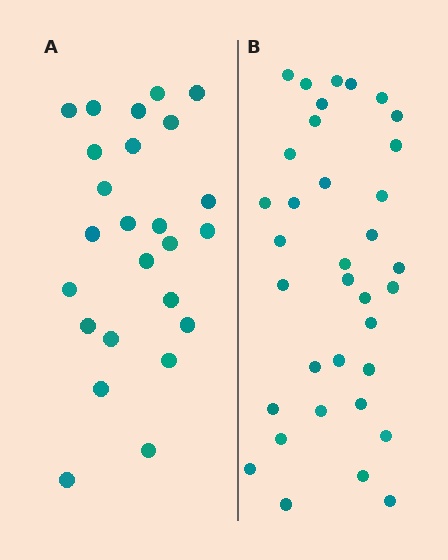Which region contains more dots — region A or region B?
Region B (the right region) has more dots.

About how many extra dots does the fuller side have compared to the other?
Region B has roughly 10 or so more dots than region A.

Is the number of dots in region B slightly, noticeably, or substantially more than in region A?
Region B has noticeably more, but not dramatically so. The ratio is roughly 1.4 to 1.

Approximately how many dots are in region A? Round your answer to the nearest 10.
About 20 dots. (The exact count is 25, which rounds to 20.)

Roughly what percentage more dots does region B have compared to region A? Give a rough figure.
About 40% more.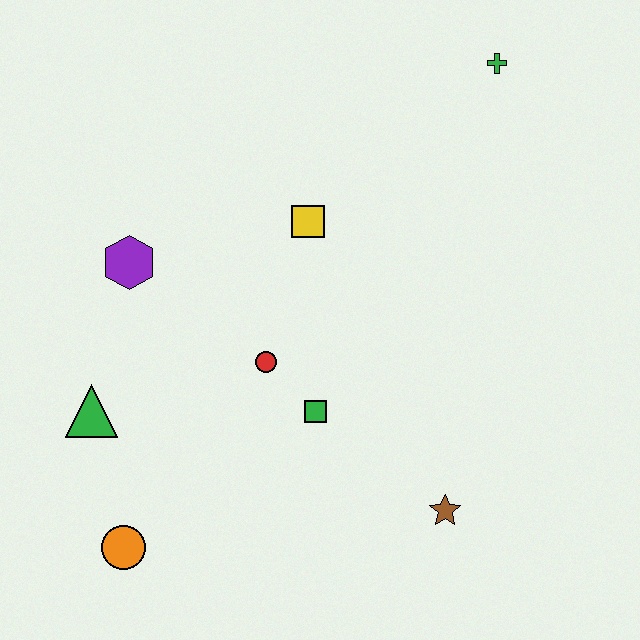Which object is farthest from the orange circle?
The green cross is farthest from the orange circle.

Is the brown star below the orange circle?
No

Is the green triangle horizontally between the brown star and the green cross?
No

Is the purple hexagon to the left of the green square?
Yes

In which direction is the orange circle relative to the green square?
The orange circle is to the left of the green square.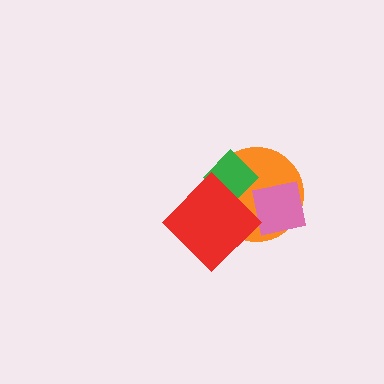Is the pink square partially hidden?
Yes, it is partially covered by another shape.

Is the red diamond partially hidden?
No, no other shape covers it.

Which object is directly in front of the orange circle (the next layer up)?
The green diamond is directly in front of the orange circle.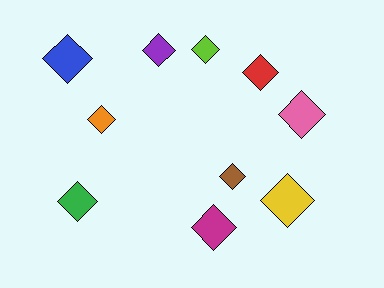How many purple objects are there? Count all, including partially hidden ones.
There is 1 purple object.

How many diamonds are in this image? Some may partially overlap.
There are 10 diamonds.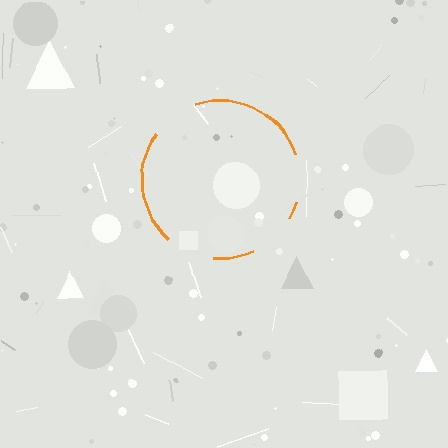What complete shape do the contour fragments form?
The contour fragments form a circle.